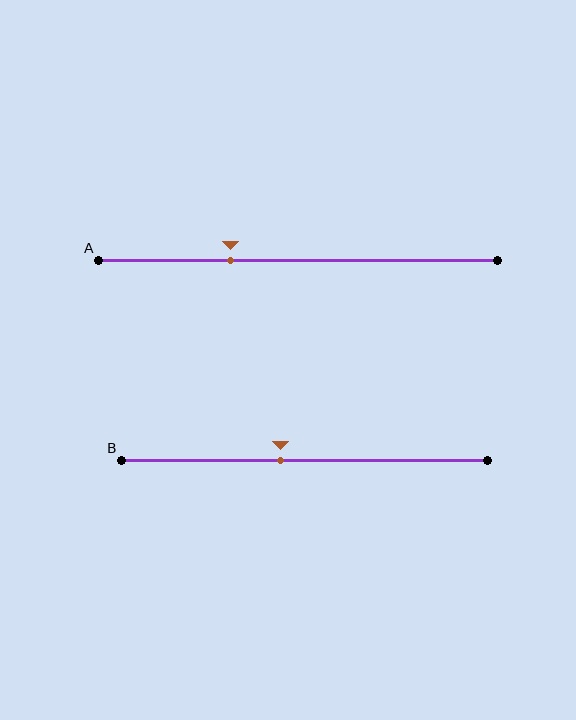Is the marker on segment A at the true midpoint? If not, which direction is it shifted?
No, the marker on segment A is shifted to the left by about 17% of the segment length.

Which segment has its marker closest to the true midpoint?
Segment B has its marker closest to the true midpoint.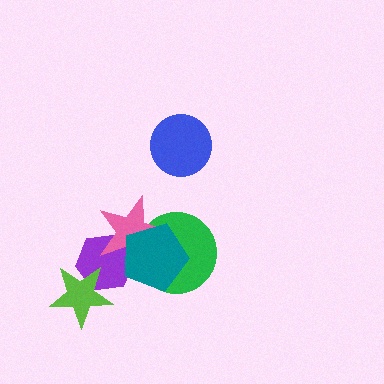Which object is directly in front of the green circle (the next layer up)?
The pink star is directly in front of the green circle.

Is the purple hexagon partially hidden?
Yes, it is partially covered by another shape.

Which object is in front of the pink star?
The teal pentagon is in front of the pink star.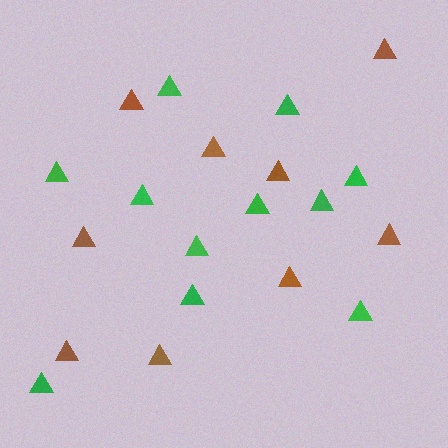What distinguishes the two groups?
There are 2 groups: one group of green triangles (11) and one group of brown triangles (9).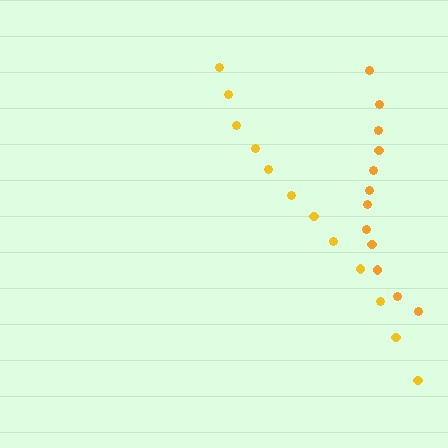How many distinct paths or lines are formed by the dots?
There are 2 distinct paths.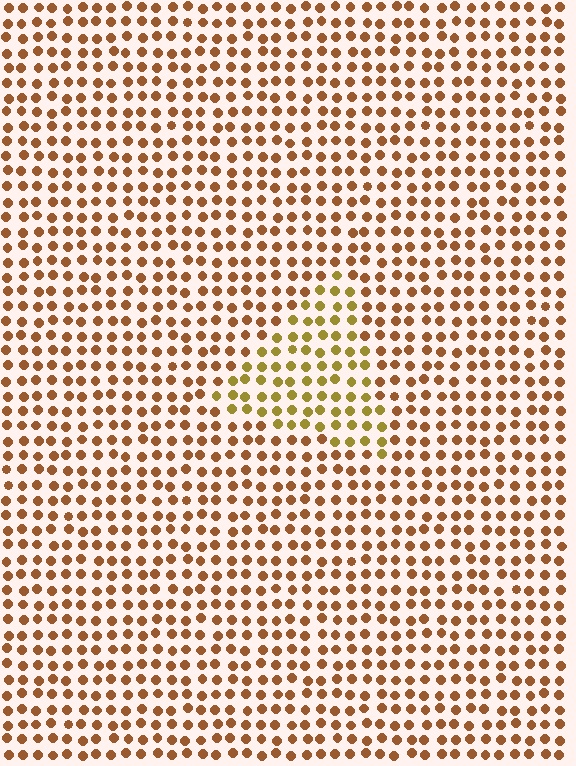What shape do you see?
I see a triangle.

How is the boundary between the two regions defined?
The boundary is defined purely by a slight shift in hue (about 30 degrees). Spacing, size, and orientation are identical on both sides.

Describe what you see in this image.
The image is filled with small brown elements in a uniform arrangement. A triangle-shaped region is visible where the elements are tinted to a slightly different hue, forming a subtle color boundary.